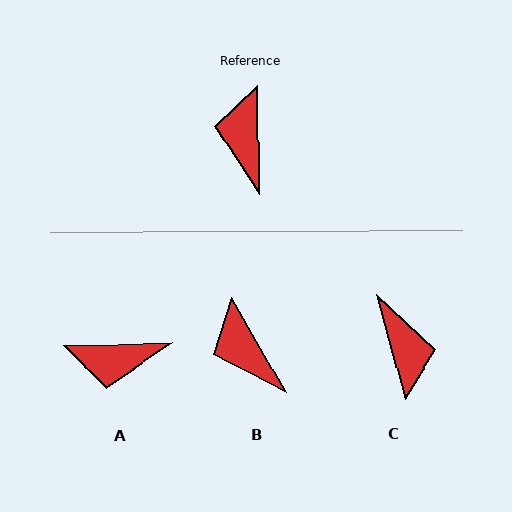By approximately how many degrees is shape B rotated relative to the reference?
Approximately 29 degrees counter-clockwise.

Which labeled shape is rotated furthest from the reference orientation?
C, about 166 degrees away.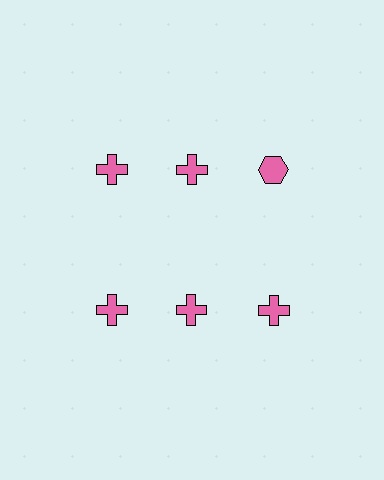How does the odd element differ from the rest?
It has a different shape: hexagon instead of cross.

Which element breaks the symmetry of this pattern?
The pink hexagon in the top row, center column breaks the symmetry. All other shapes are pink crosses.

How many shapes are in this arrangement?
There are 6 shapes arranged in a grid pattern.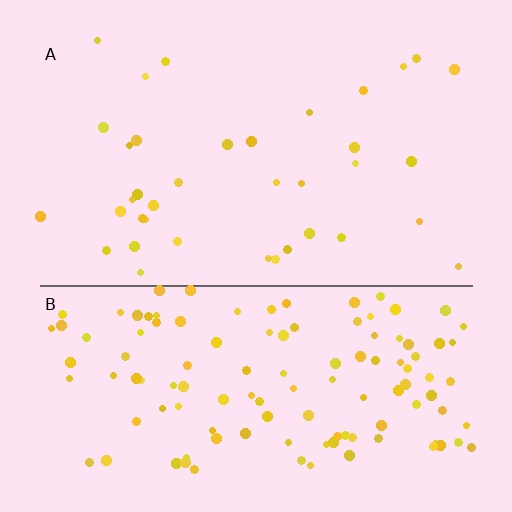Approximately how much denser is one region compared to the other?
Approximately 3.3× — region B over region A.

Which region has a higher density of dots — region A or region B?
B (the bottom).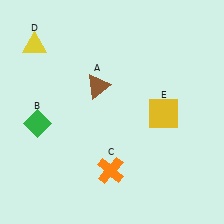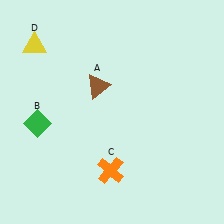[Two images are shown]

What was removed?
The yellow square (E) was removed in Image 2.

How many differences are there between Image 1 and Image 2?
There is 1 difference between the two images.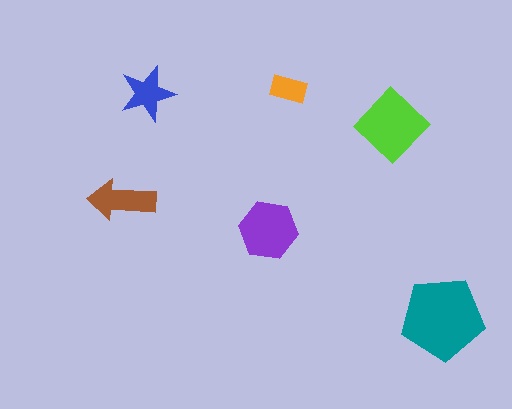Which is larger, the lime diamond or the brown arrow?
The lime diamond.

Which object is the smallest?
The orange rectangle.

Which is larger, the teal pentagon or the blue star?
The teal pentagon.